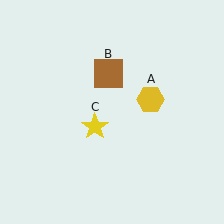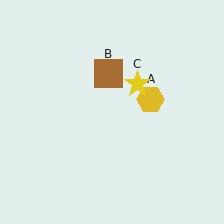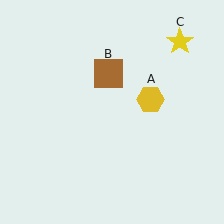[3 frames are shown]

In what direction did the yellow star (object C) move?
The yellow star (object C) moved up and to the right.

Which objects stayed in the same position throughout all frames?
Yellow hexagon (object A) and brown square (object B) remained stationary.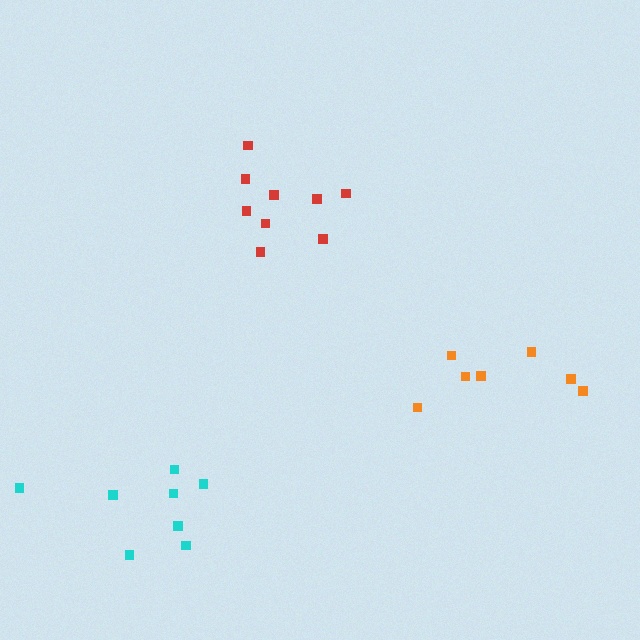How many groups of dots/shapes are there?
There are 3 groups.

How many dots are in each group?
Group 1: 7 dots, Group 2: 8 dots, Group 3: 9 dots (24 total).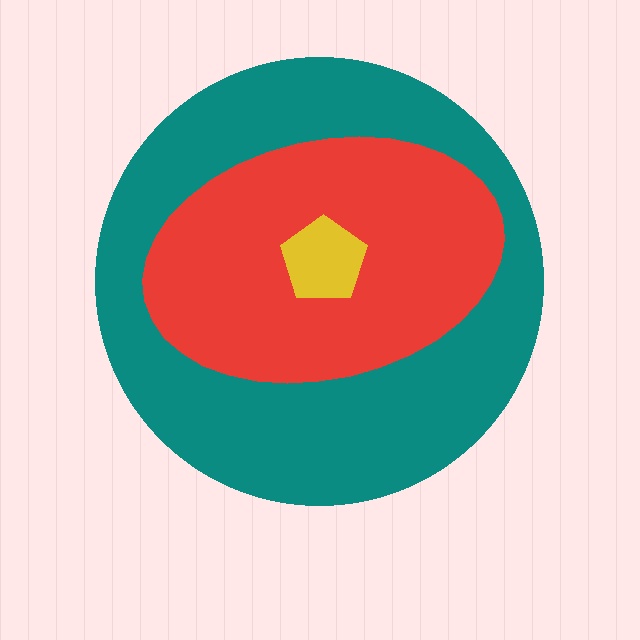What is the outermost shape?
The teal circle.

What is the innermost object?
The yellow pentagon.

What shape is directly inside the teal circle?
The red ellipse.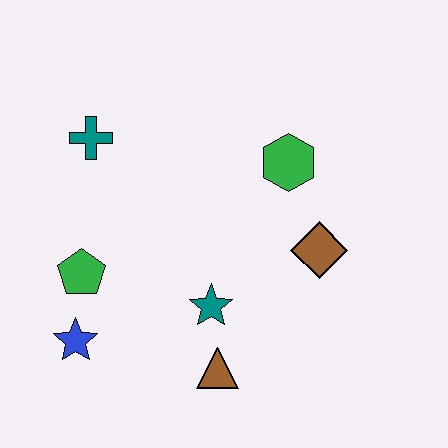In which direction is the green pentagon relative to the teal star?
The green pentagon is to the left of the teal star.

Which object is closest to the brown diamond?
The green hexagon is closest to the brown diamond.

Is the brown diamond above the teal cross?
No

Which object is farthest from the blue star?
The green hexagon is farthest from the blue star.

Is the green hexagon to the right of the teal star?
Yes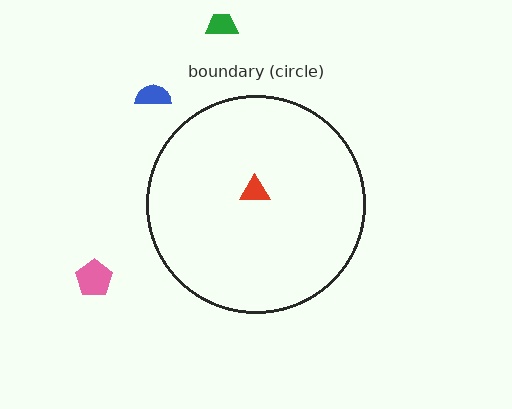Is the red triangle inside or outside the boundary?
Inside.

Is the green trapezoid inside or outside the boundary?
Outside.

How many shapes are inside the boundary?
1 inside, 3 outside.